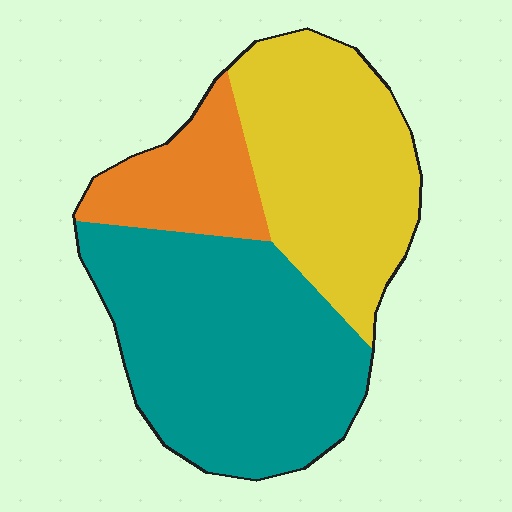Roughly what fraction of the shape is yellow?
Yellow covers around 35% of the shape.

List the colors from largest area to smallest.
From largest to smallest: teal, yellow, orange.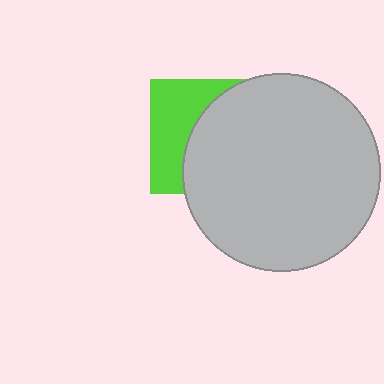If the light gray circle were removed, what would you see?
You would see the complete lime square.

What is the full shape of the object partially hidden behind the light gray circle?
The partially hidden object is a lime square.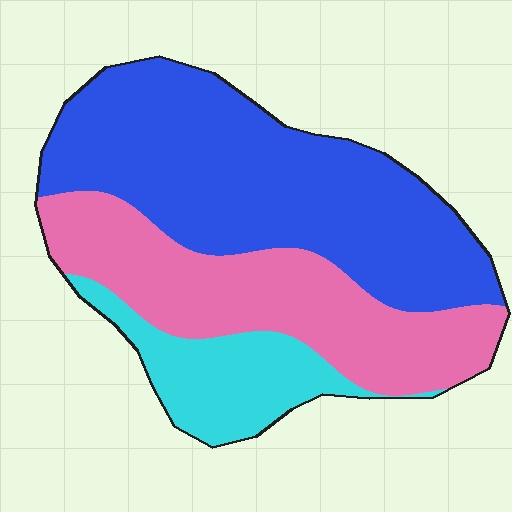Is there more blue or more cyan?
Blue.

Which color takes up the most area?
Blue, at roughly 50%.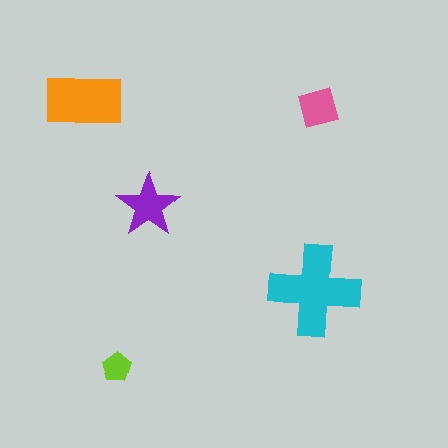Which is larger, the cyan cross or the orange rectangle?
The cyan cross.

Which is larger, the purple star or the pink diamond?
The purple star.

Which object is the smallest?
The lime pentagon.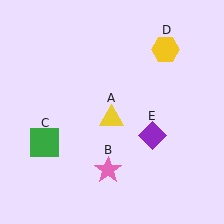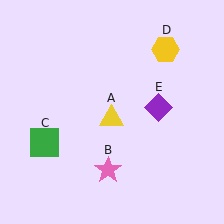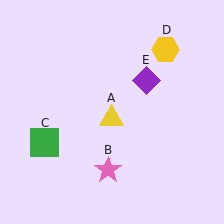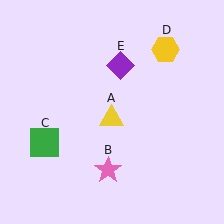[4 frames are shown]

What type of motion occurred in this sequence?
The purple diamond (object E) rotated counterclockwise around the center of the scene.